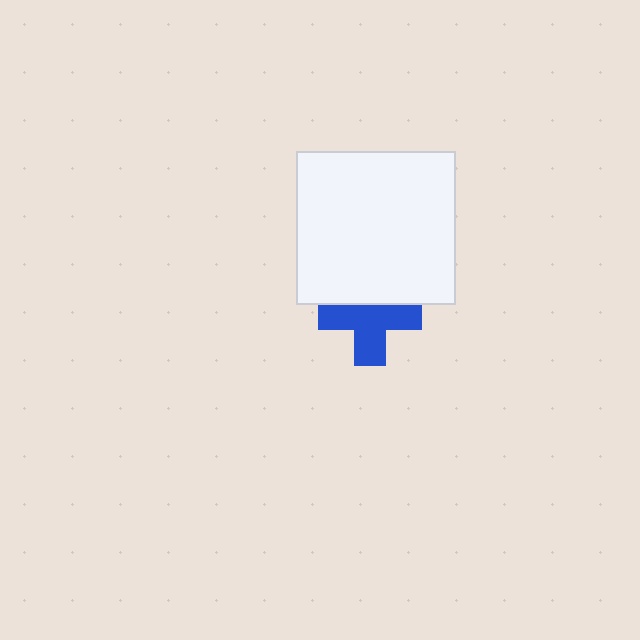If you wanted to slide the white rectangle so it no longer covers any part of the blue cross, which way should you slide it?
Slide it up — that is the most direct way to separate the two shapes.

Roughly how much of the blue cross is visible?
About half of it is visible (roughly 65%).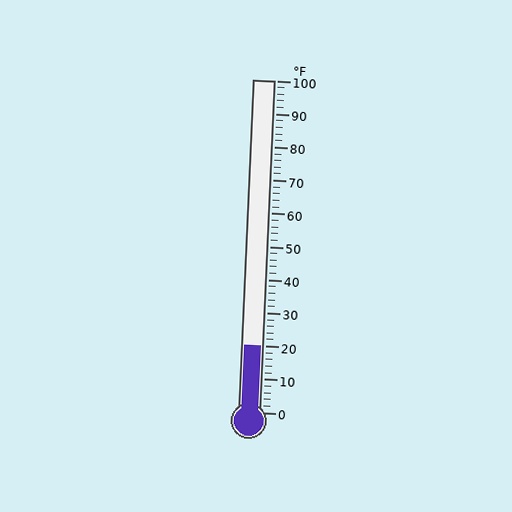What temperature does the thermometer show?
The thermometer shows approximately 20°F.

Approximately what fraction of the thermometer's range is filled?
The thermometer is filled to approximately 20% of its range.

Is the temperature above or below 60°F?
The temperature is below 60°F.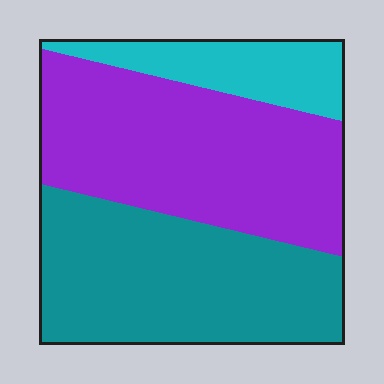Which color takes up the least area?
Cyan, at roughly 15%.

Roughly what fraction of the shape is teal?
Teal takes up about two fifths (2/5) of the shape.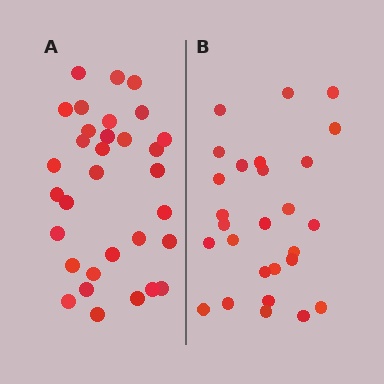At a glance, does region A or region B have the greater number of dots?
Region A (the left region) has more dots.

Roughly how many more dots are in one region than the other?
Region A has about 5 more dots than region B.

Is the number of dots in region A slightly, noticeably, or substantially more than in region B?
Region A has only slightly more — the two regions are fairly close. The ratio is roughly 1.2 to 1.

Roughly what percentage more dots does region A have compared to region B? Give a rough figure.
About 20% more.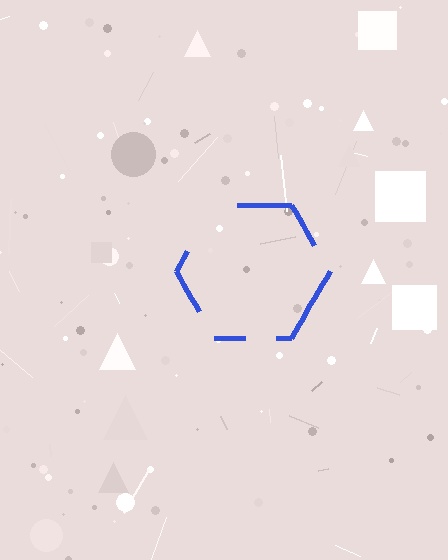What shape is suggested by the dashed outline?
The dashed outline suggests a hexagon.